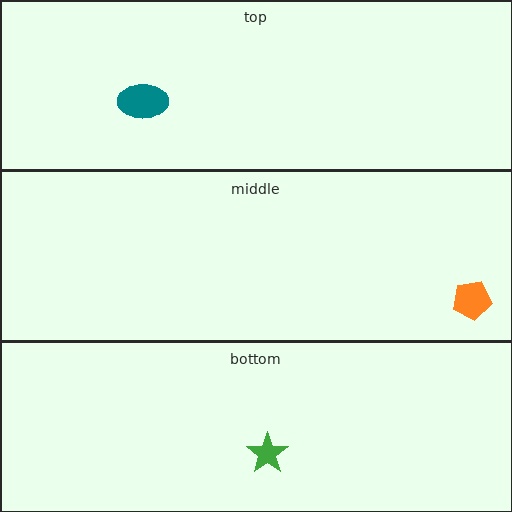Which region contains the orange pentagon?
The middle region.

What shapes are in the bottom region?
The green star.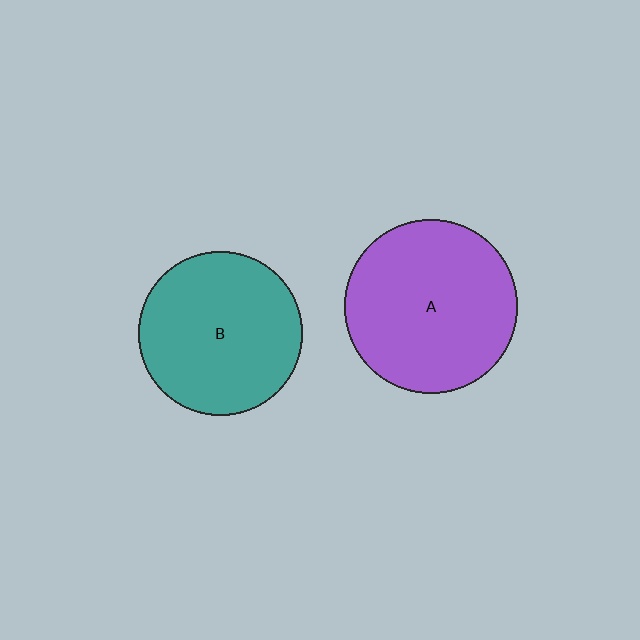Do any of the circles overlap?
No, none of the circles overlap.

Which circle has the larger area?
Circle A (purple).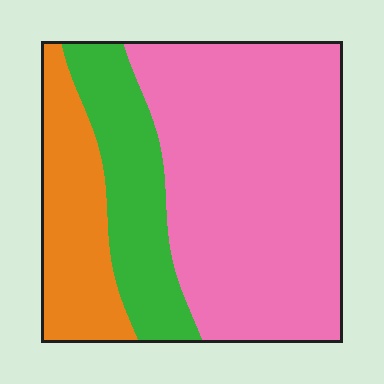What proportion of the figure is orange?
Orange covers around 20% of the figure.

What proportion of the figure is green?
Green covers 21% of the figure.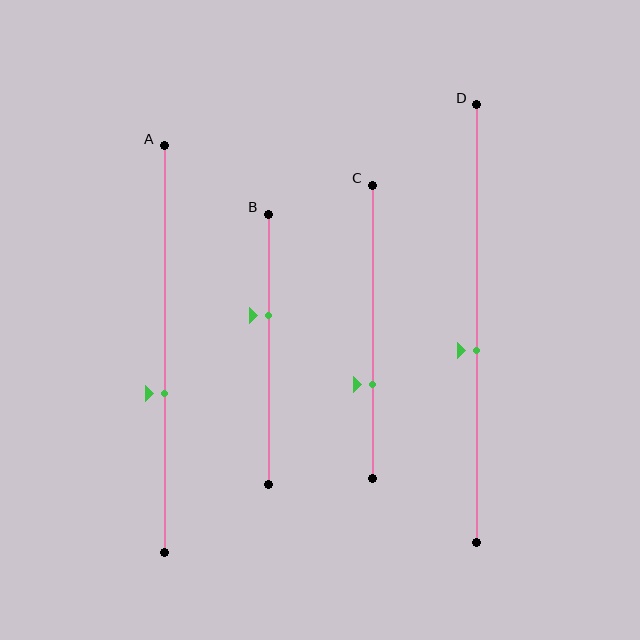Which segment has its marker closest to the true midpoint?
Segment D has its marker closest to the true midpoint.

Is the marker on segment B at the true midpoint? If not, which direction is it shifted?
No, the marker on segment B is shifted upward by about 12% of the segment length.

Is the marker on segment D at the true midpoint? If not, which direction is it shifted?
No, the marker on segment D is shifted downward by about 6% of the segment length.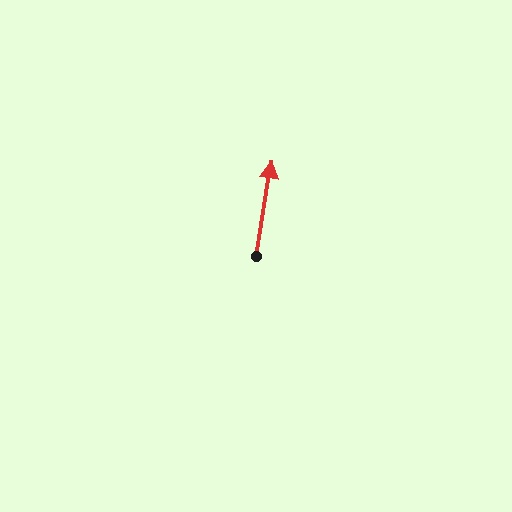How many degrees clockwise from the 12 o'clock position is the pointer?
Approximately 9 degrees.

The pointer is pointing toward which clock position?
Roughly 12 o'clock.